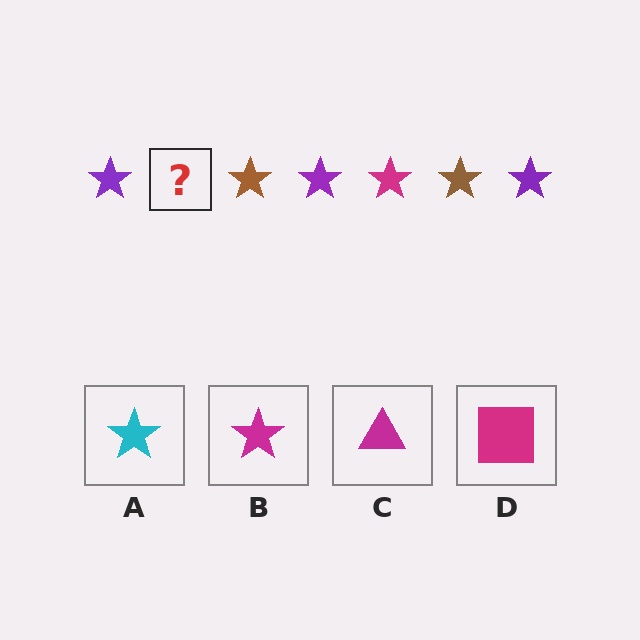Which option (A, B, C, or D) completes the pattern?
B.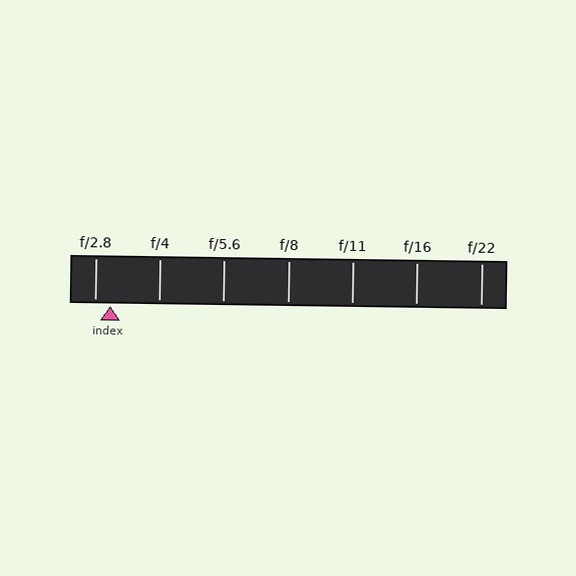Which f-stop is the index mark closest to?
The index mark is closest to f/2.8.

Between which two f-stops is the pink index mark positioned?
The index mark is between f/2.8 and f/4.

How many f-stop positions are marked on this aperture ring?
There are 7 f-stop positions marked.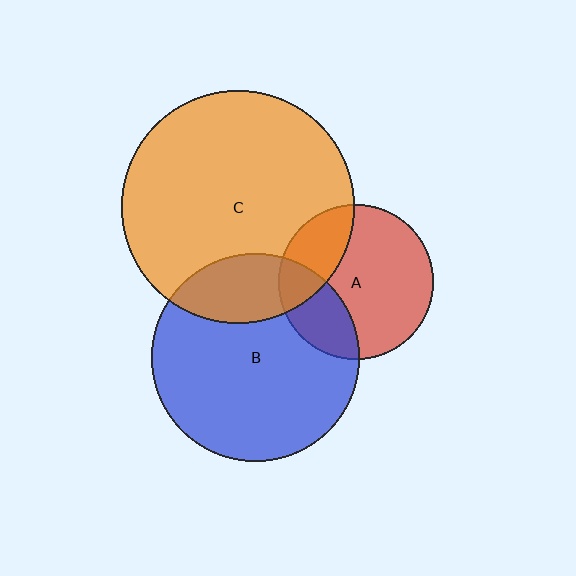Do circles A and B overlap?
Yes.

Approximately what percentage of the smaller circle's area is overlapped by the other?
Approximately 25%.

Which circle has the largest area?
Circle C (orange).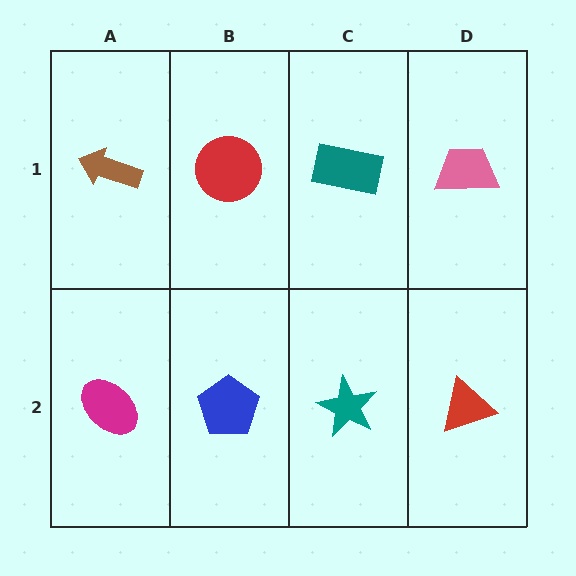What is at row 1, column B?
A red circle.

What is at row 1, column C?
A teal rectangle.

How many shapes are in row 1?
4 shapes.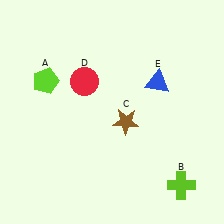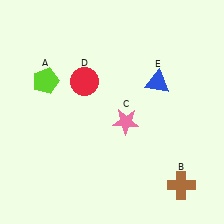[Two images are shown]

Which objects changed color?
B changed from lime to brown. C changed from brown to pink.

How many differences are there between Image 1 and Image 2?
There are 2 differences between the two images.